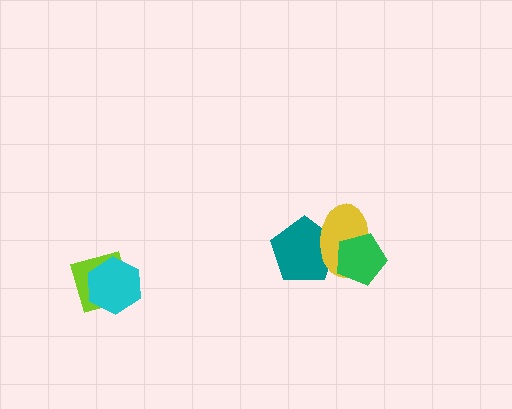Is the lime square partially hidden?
Yes, it is partially covered by another shape.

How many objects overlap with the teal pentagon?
1 object overlaps with the teal pentagon.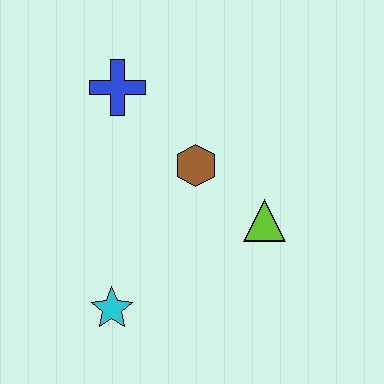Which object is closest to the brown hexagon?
The lime triangle is closest to the brown hexagon.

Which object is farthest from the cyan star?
The blue cross is farthest from the cyan star.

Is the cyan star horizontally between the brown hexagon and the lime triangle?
No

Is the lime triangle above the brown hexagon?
No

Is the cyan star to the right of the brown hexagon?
No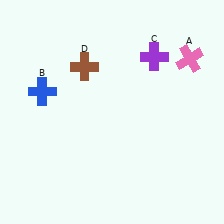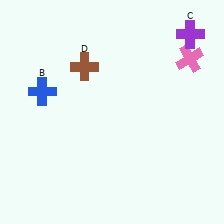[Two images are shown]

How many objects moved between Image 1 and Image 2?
1 object moved between the two images.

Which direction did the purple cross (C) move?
The purple cross (C) moved right.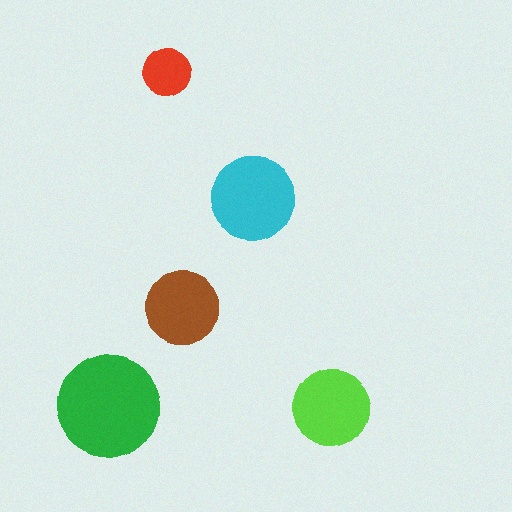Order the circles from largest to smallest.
the green one, the cyan one, the lime one, the brown one, the red one.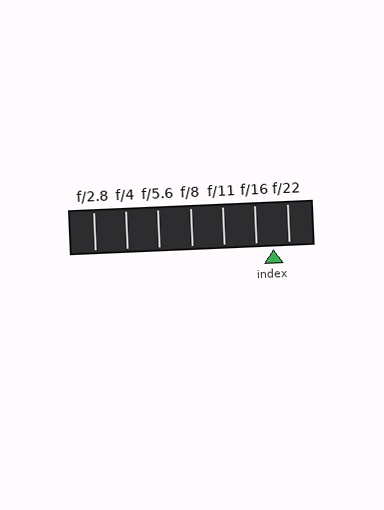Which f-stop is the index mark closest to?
The index mark is closest to f/22.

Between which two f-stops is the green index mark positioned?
The index mark is between f/16 and f/22.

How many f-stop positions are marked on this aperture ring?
There are 7 f-stop positions marked.